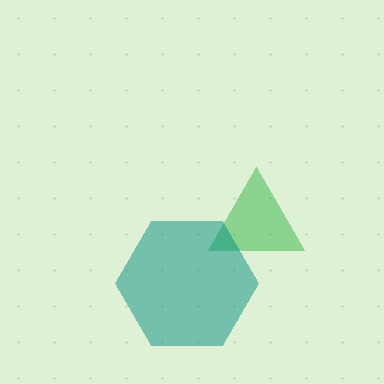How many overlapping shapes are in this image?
There are 2 overlapping shapes in the image.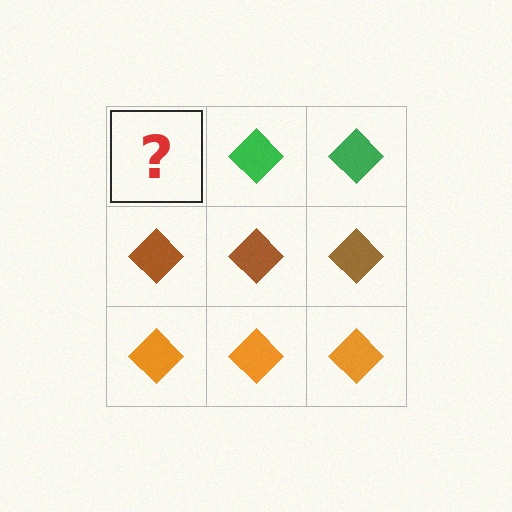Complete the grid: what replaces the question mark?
The question mark should be replaced with a green diamond.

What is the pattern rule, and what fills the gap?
The rule is that each row has a consistent color. The gap should be filled with a green diamond.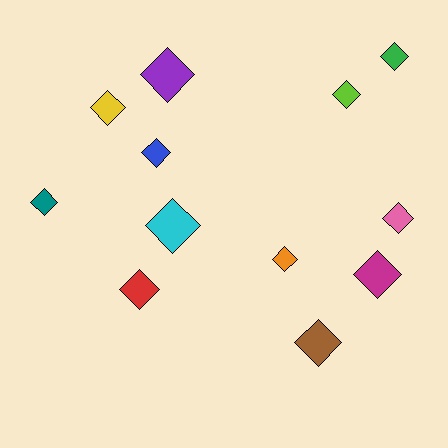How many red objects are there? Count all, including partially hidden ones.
There is 1 red object.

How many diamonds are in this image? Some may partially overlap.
There are 12 diamonds.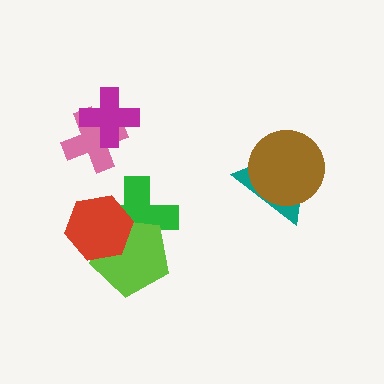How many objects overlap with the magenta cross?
1 object overlaps with the magenta cross.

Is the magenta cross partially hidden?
No, no other shape covers it.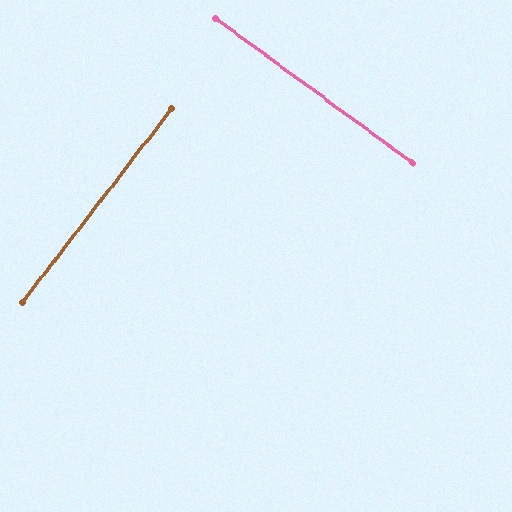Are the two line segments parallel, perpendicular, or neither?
Perpendicular — they meet at approximately 89°.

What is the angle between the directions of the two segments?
Approximately 89 degrees.